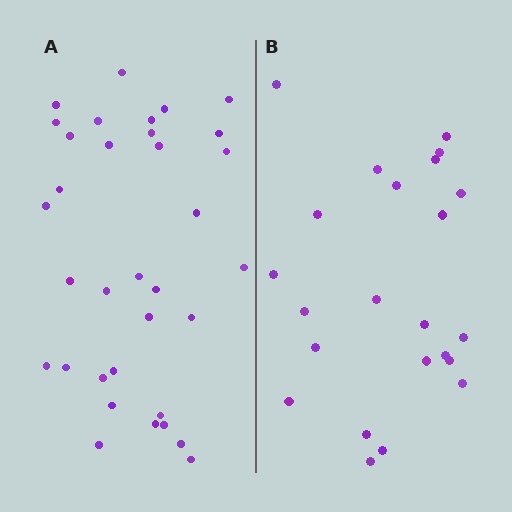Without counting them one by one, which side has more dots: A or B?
Region A (the left region) has more dots.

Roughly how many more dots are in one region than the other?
Region A has roughly 12 or so more dots than region B.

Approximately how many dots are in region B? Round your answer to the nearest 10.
About 20 dots. (The exact count is 23, which rounds to 20.)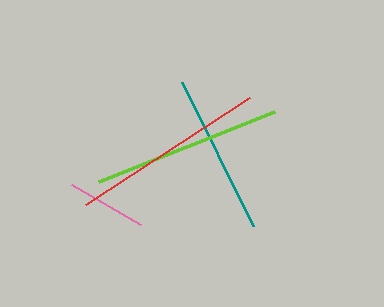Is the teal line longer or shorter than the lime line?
The lime line is longer than the teal line.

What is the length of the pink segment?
The pink segment is approximately 79 pixels long.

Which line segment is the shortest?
The pink line is the shortest at approximately 79 pixels.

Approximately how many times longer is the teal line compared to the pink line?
The teal line is approximately 2.0 times the length of the pink line.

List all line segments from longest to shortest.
From longest to shortest: red, lime, teal, pink.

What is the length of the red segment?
The red segment is approximately 196 pixels long.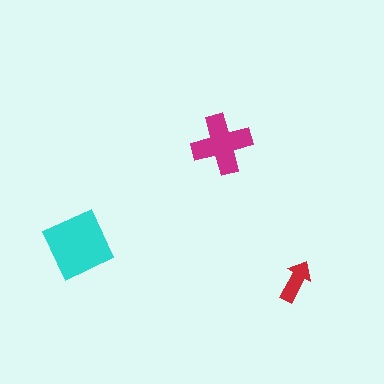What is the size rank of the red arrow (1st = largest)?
3rd.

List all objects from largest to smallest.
The cyan square, the magenta cross, the red arrow.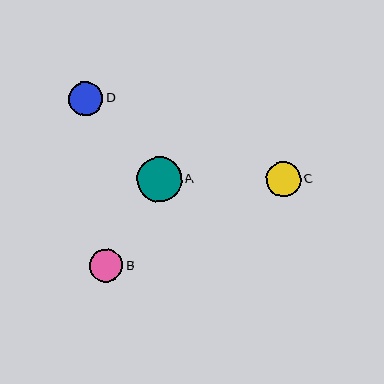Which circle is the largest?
Circle A is the largest with a size of approximately 45 pixels.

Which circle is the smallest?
Circle B is the smallest with a size of approximately 33 pixels.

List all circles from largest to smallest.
From largest to smallest: A, C, D, B.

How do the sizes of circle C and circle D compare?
Circle C and circle D are approximately the same size.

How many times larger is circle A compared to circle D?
Circle A is approximately 1.3 times the size of circle D.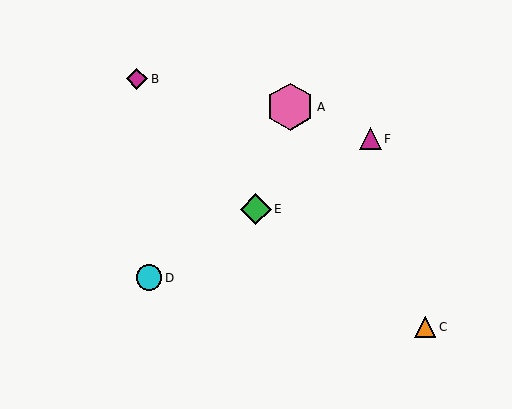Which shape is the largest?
The pink hexagon (labeled A) is the largest.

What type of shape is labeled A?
Shape A is a pink hexagon.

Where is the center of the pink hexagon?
The center of the pink hexagon is at (290, 107).